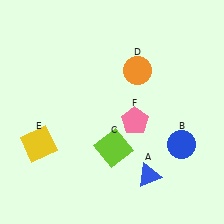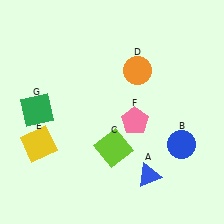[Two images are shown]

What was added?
A green square (G) was added in Image 2.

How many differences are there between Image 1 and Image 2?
There is 1 difference between the two images.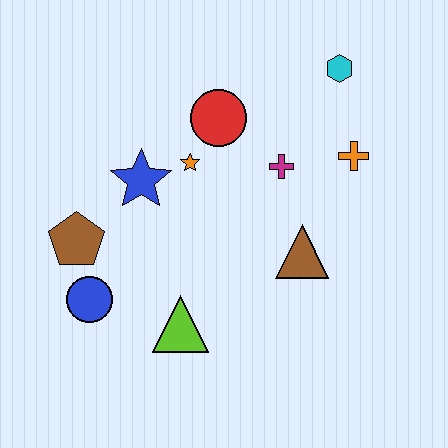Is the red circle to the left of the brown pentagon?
No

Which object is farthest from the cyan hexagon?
The blue circle is farthest from the cyan hexagon.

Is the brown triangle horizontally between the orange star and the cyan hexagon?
Yes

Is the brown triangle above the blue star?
No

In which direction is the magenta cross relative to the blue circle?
The magenta cross is to the right of the blue circle.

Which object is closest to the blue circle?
The brown pentagon is closest to the blue circle.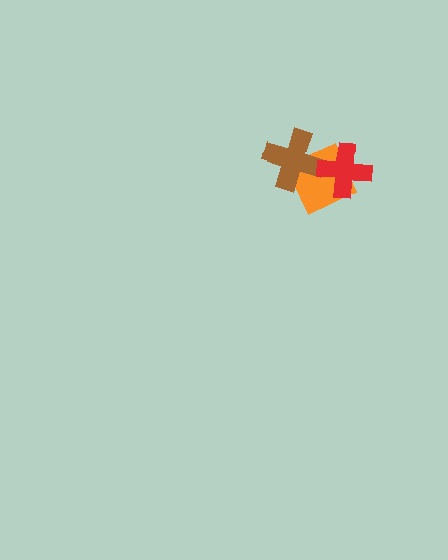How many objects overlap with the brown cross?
2 objects overlap with the brown cross.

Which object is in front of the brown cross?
The red cross is in front of the brown cross.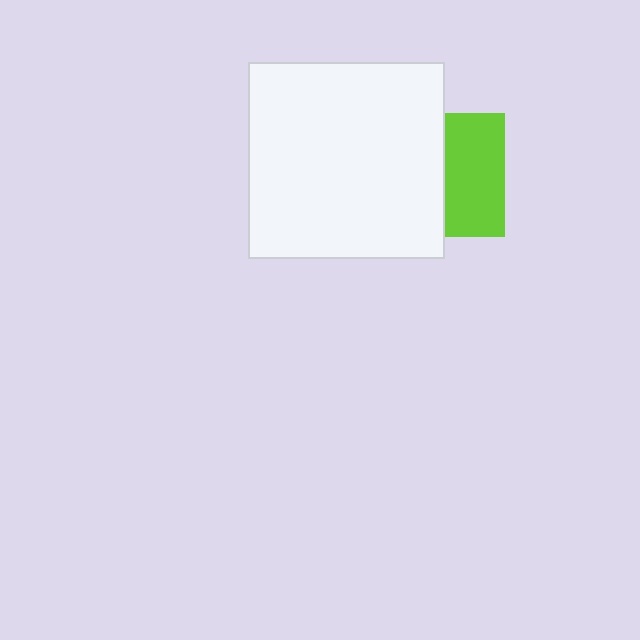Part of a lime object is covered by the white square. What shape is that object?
It is a square.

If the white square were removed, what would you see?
You would see the complete lime square.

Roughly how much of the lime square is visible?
About half of it is visible (roughly 48%).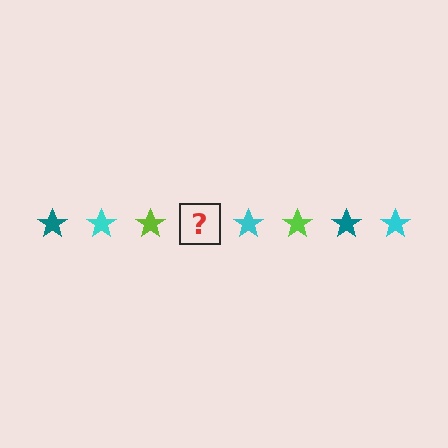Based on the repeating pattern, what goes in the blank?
The blank should be a teal star.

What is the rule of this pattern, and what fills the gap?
The rule is that the pattern cycles through teal, cyan, lime stars. The gap should be filled with a teal star.